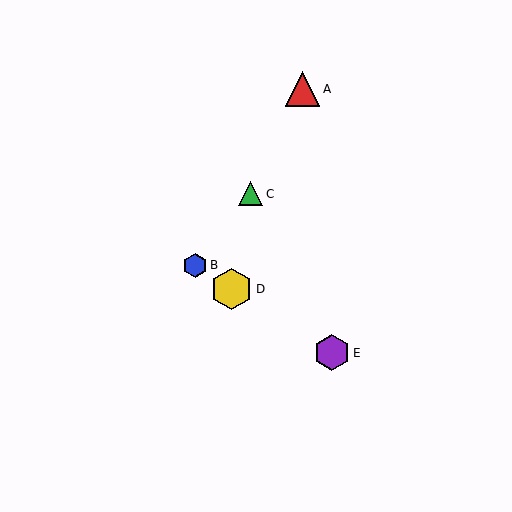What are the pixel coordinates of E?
Object E is at (332, 353).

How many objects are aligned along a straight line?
3 objects (B, D, E) are aligned along a straight line.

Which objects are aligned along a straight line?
Objects B, D, E are aligned along a straight line.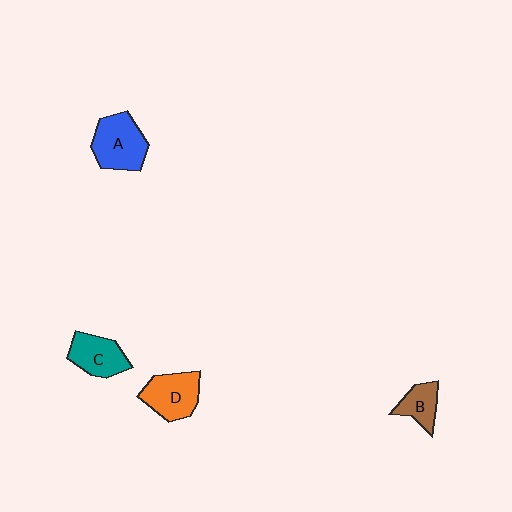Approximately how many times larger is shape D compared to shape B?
Approximately 1.6 times.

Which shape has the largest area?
Shape A (blue).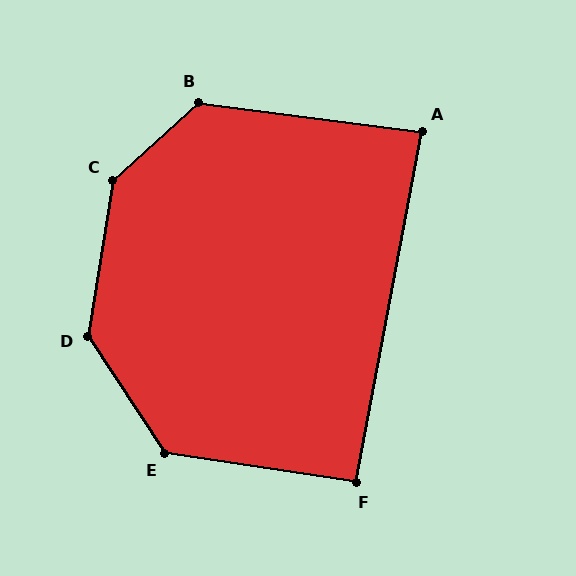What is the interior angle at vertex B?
Approximately 130 degrees (obtuse).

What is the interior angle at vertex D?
Approximately 138 degrees (obtuse).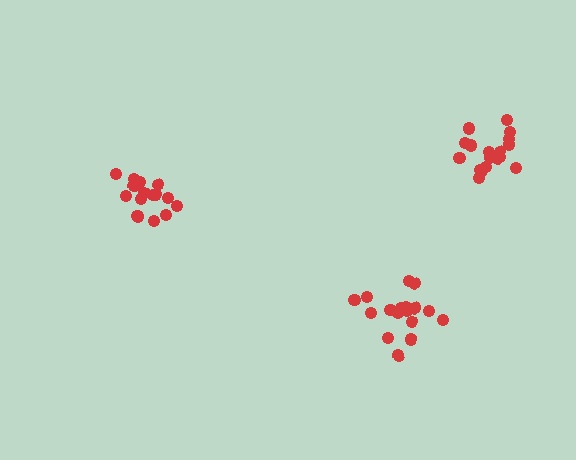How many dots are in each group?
Group 1: 16 dots, Group 2: 18 dots, Group 3: 17 dots (51 total).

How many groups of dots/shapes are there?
There are 3 groups.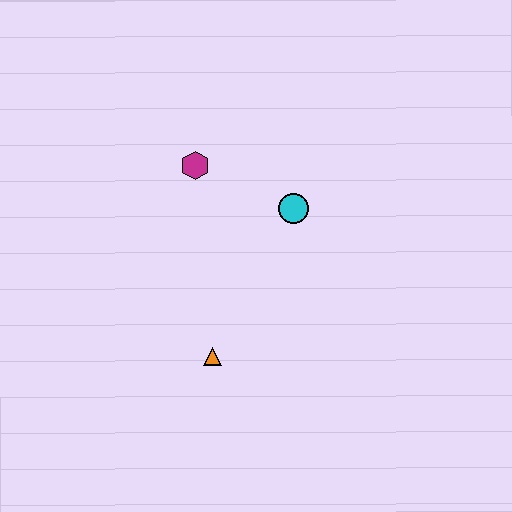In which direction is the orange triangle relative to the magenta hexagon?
The orange triangle is below the magenta hexagon.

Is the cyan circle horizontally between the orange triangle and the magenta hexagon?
No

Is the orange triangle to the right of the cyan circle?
No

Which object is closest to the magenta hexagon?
The cyan circle is closest to the magenta hexagon.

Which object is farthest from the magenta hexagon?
The orange triangle is farthest from the magenta hexagon.